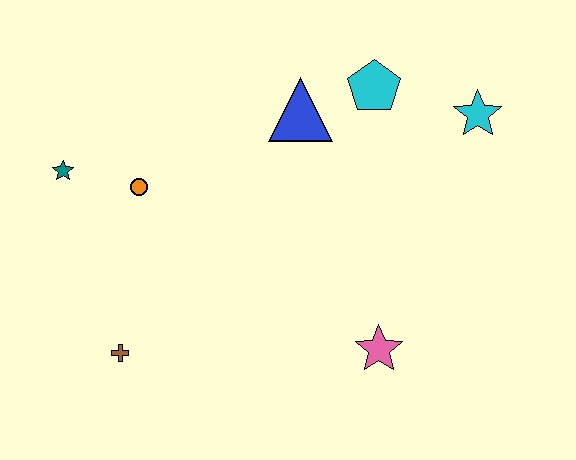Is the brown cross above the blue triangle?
No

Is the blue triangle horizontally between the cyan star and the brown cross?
Yes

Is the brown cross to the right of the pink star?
No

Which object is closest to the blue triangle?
The cyan pentagon is closest to the blue triangle.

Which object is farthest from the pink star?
The teal star is farthest from the pink star.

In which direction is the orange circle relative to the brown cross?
The orange circle is above the brown cross.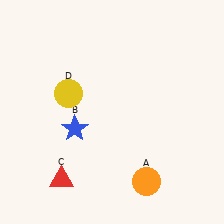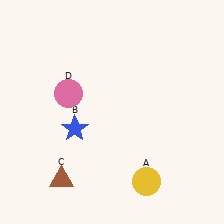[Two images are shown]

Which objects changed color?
A changed from orange to yellow. C changed from red to brown. D changed from yellow to pink.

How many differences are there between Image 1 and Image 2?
There are 3 differences between the two images.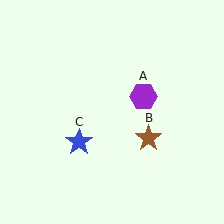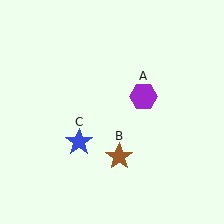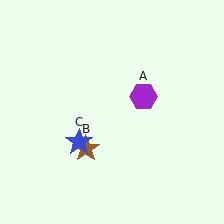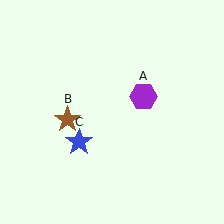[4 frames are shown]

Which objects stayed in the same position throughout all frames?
Purple hexagon (object A) and blue star (object C) remained stationary.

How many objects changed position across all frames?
1 object changed position: brown star (object B).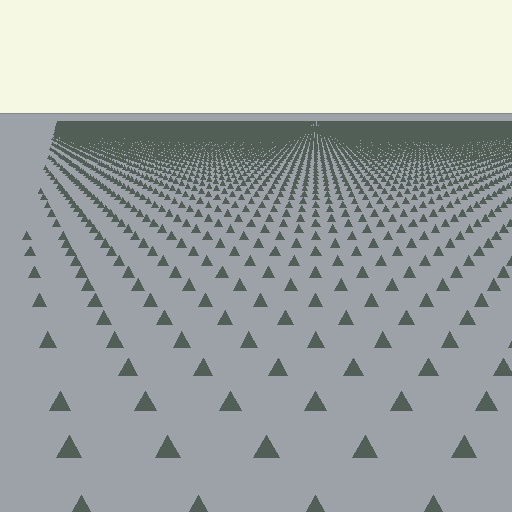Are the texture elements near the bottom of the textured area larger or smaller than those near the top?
Larger. Near the bottom, elements are closer to the viewer and appear at a bigger on-screen size.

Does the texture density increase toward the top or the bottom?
Density increases toward the top.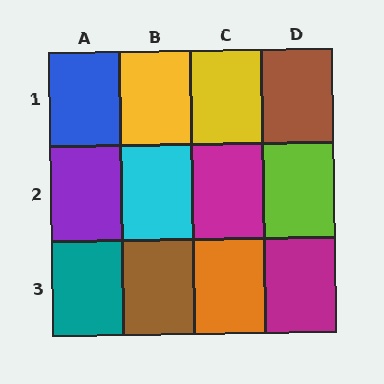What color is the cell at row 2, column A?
Purple.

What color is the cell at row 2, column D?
Lime.